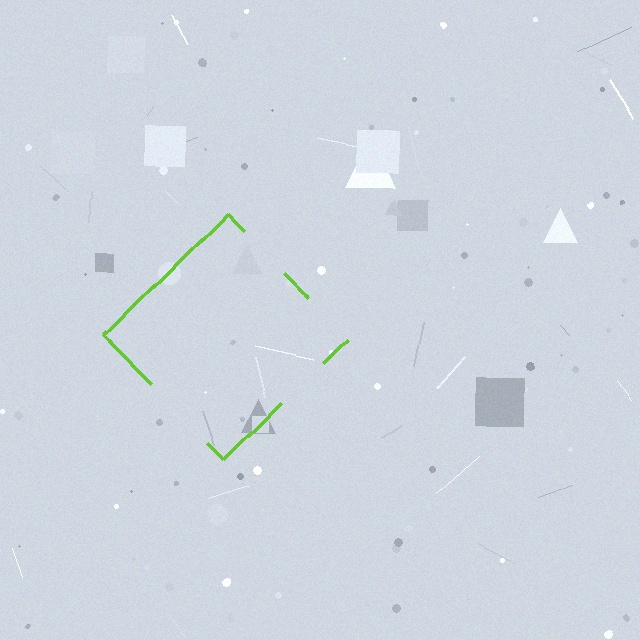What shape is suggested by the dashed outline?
The dashed outline suggests a diamond.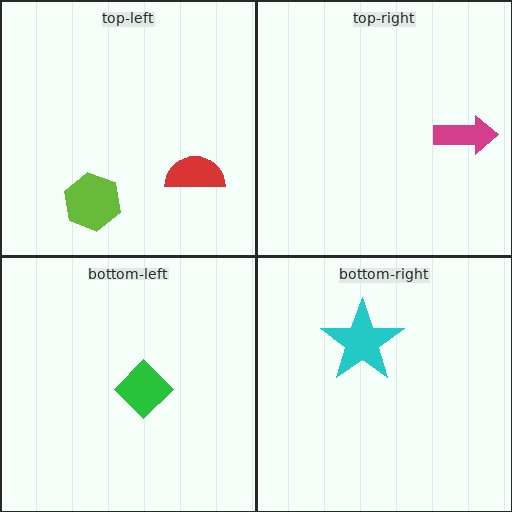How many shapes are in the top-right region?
1.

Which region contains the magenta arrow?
The top-right region.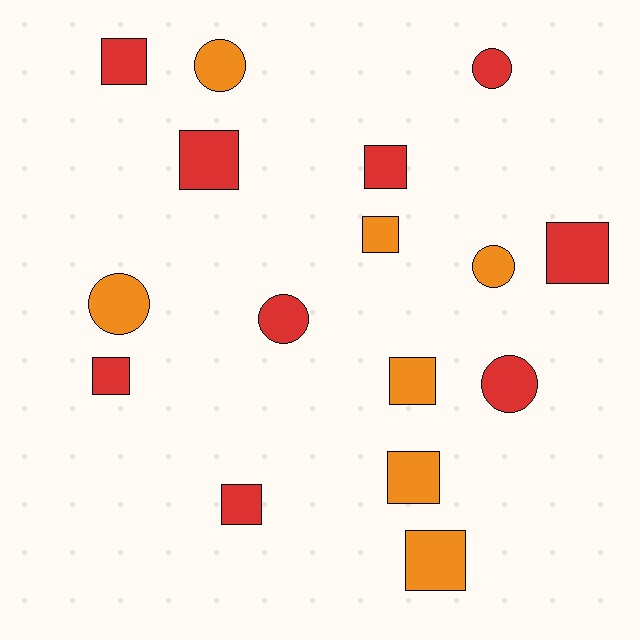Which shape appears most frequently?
Square, with 10 objects.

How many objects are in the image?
There are 16 objects.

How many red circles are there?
There are 3 red circles.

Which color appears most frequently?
Red, with 9 objects.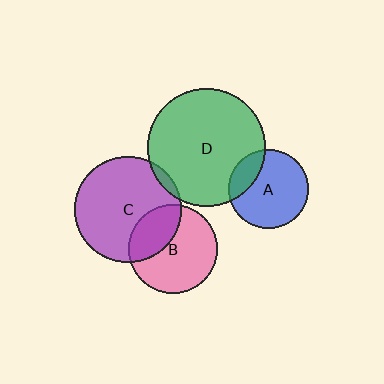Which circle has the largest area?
Circle D (green).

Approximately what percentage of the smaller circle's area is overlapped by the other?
Approximately 35%.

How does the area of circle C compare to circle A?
Approximately 1.8 times.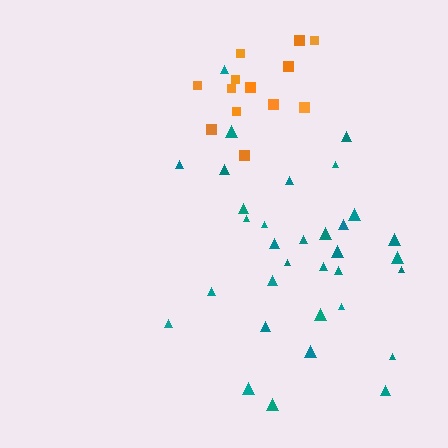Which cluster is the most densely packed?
Orange.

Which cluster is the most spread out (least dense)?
Teal.